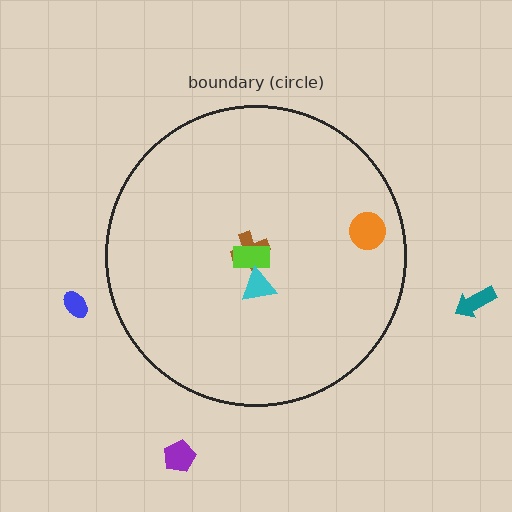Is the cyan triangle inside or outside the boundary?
Inside.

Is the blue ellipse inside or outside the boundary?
Outside.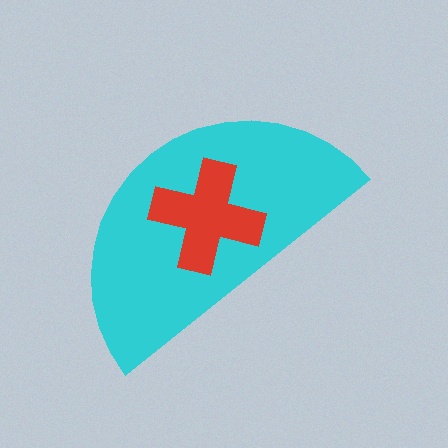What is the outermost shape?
The cyan semicircle.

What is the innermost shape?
The red cross.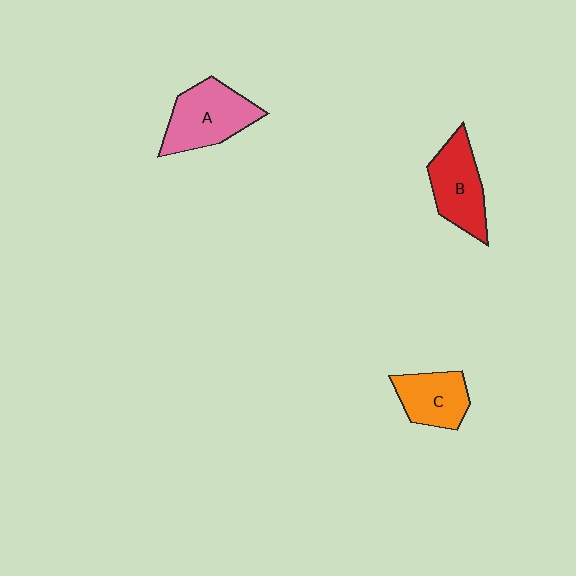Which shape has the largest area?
Shape A (pink).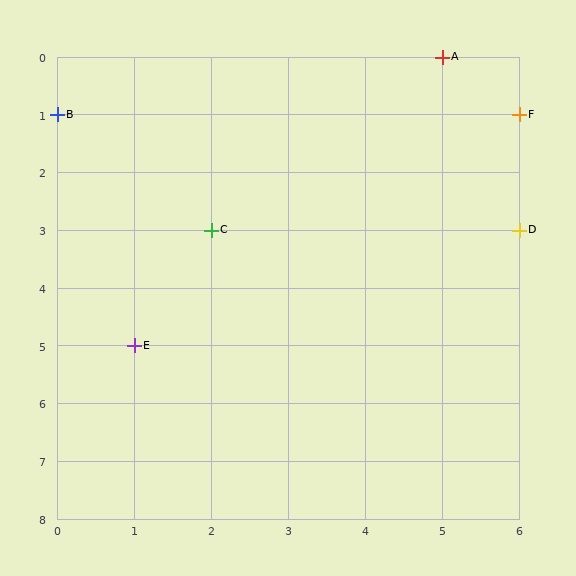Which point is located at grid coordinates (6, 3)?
Point D is at (6, 3).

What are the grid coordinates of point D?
Point D is at grid coordinates (6, 3).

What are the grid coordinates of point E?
Point E is at grid coordinates (1, 5).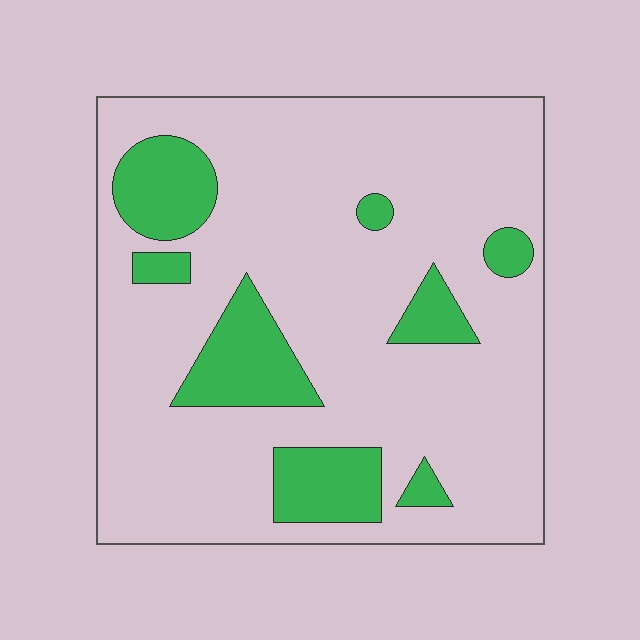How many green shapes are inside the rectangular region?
8.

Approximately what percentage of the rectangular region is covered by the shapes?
Approximately 20%.